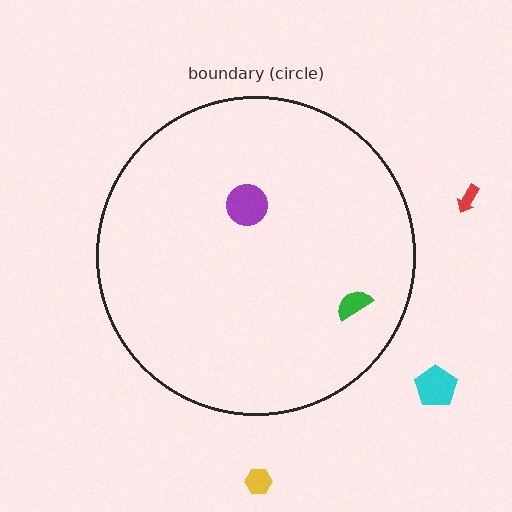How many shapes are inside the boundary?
2 inside, 3 outside.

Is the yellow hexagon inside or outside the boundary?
Outside.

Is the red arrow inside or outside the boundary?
Outside.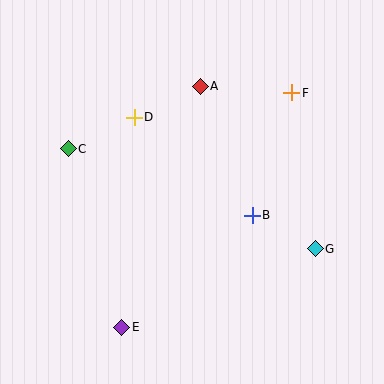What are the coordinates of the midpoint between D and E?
The midpoint between D and E is at (128, 222).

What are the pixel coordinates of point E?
Point E is at (122, 327).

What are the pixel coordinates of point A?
Point A is at (200, 86).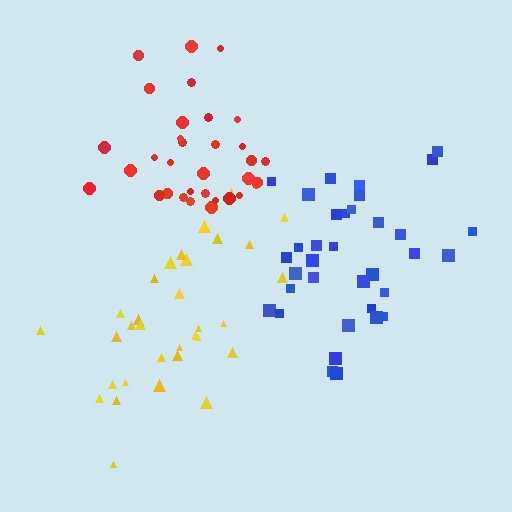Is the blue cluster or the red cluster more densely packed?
Red.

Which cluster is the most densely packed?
Red.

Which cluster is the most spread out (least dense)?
Yellow.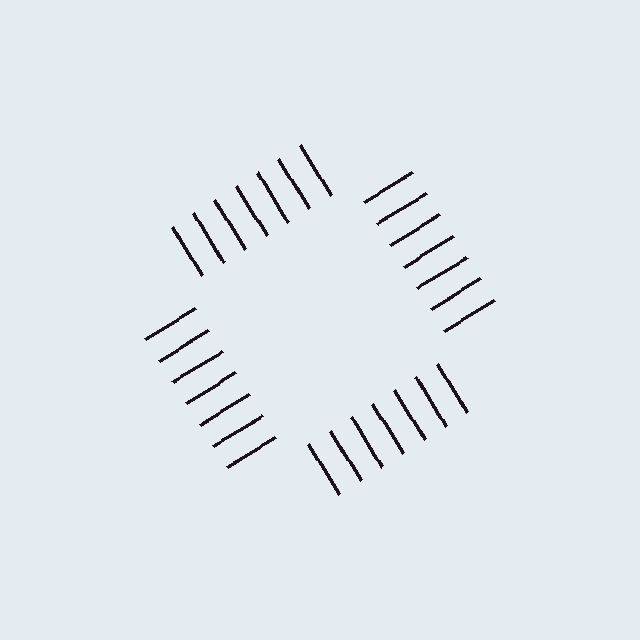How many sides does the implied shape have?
4 sides — the line-ends trace a square.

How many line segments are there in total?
28 — 7 along each of the 4 edges.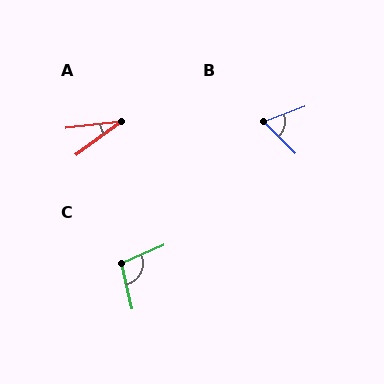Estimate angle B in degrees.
Approximately 65 degrees.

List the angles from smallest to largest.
A (30°), B (65°), C (101°).